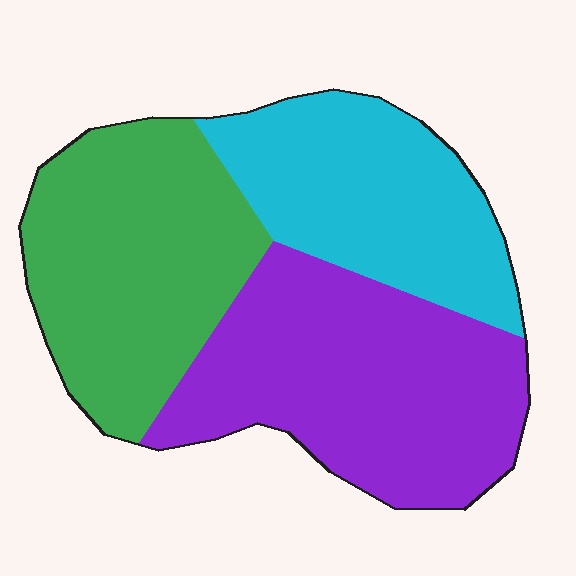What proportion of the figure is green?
Green covers 34% of the figure.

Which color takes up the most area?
Purple, at roughly 40%.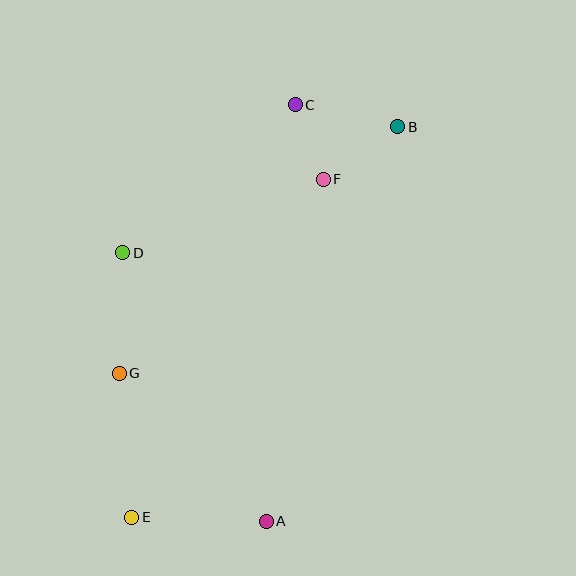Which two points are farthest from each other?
Points B and E are farthest from each other.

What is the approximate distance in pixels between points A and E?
The distance between A and E is approximately 135 pixels.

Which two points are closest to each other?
Points C and F are closest to each other.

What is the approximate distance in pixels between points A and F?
The distance between A and F is approximately 347 pixels.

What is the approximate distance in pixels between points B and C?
The distance between B and C is approximately 105 pixels.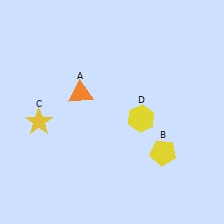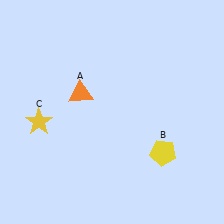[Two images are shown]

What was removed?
The yellow hexagon (D) was removed in Image 2.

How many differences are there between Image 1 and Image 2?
There is 1 difference between the two images.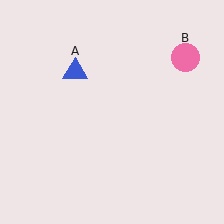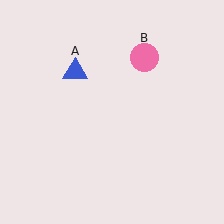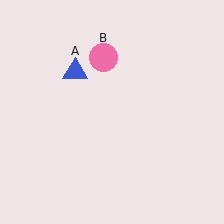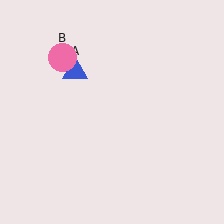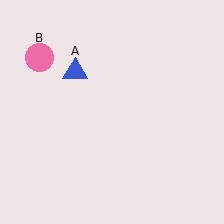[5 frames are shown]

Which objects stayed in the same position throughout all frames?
Blue triangle (object A) remained stationary.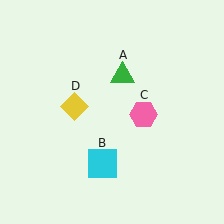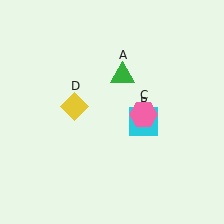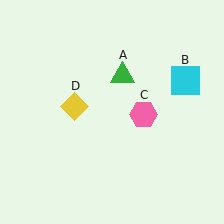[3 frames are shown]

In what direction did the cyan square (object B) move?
The cyan square (object B) moved up and to the right.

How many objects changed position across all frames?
1 object changed position: cyan square (object B).